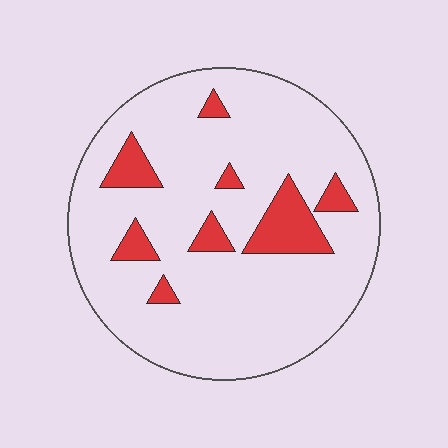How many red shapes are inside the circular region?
8.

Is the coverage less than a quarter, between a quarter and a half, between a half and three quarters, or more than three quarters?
Less than a quarter.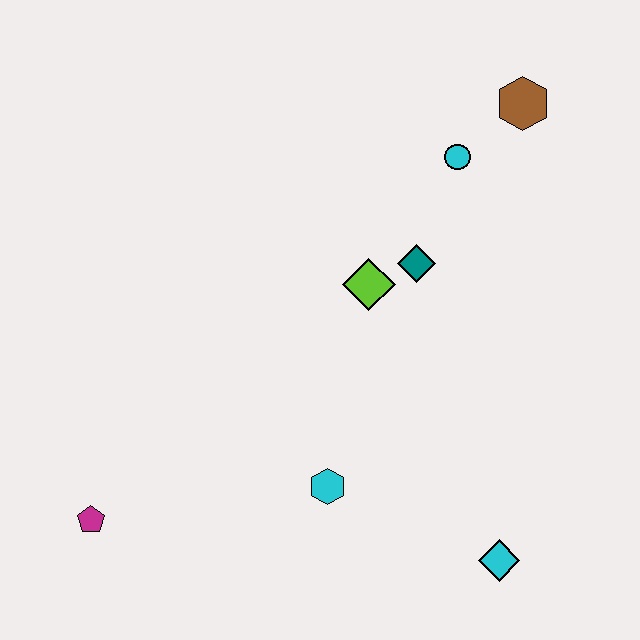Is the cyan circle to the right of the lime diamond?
Yes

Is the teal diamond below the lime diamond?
No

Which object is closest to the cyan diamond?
The cyan hexagon is closest to the cyan diamond.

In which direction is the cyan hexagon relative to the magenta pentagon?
The cyan hexagon is to the right of the magenta pentagon.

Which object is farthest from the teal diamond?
The magenta pentagon is farthest from the teal diamond.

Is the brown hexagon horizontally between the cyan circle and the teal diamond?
No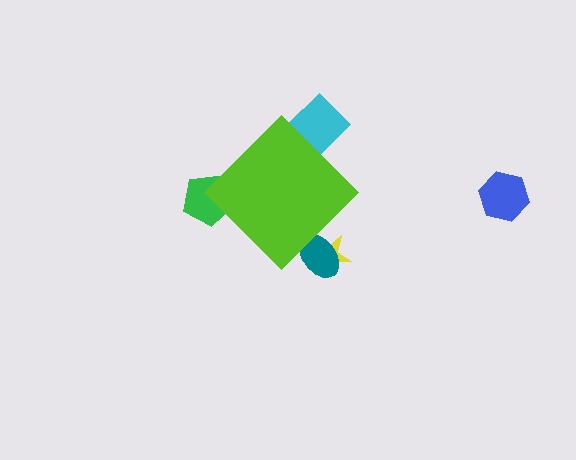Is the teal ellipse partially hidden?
Yes, the teal ellipse is partially hidden behind the lime diamond.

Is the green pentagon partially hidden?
Yes, the green pentagon is partially hidden behind the lime diamond.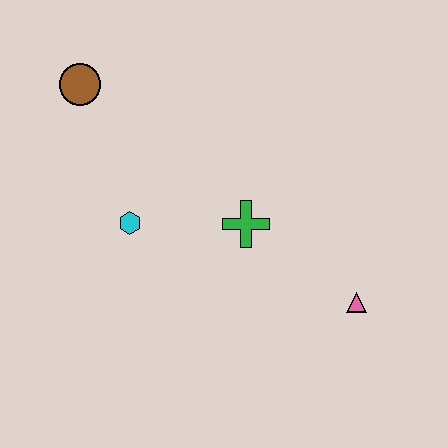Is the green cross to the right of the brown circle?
Yes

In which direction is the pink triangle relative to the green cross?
The pink triangle is to the right of the green cross.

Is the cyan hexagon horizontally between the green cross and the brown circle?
Yes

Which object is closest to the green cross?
The cyan hexagon is closest to the green cross.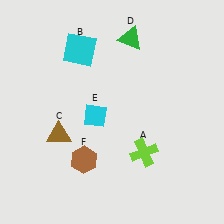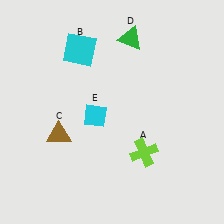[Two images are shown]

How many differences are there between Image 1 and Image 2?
There is 1 difference between the two images.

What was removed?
The brown hexagon (F) was removed in Image 2.